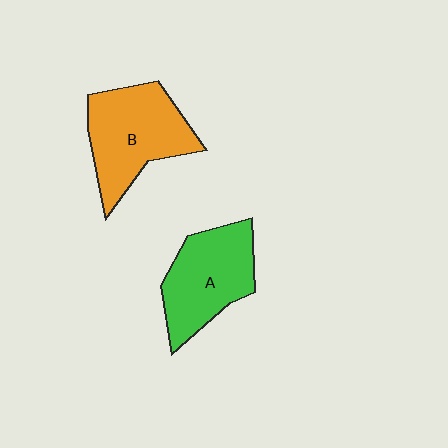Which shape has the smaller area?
Shape A (green).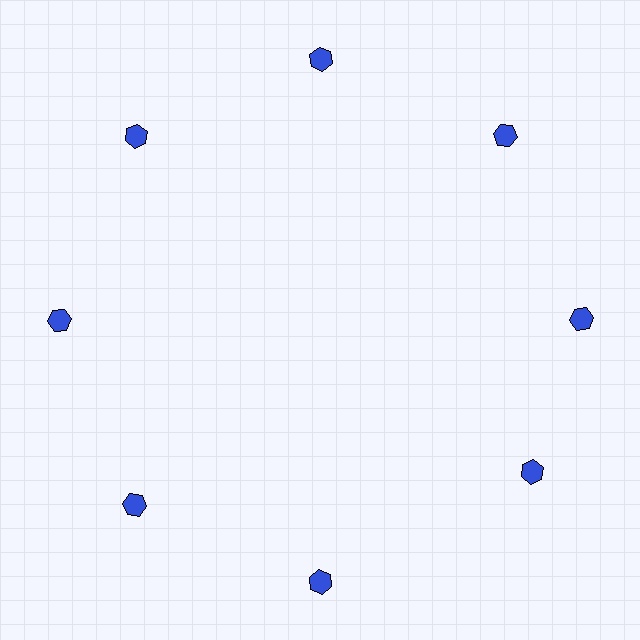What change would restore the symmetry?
The symmetry would be restored by rotating it back into even spacing with its neighbors so that all 8 hexagons sit at equal angles and equal distance from the center.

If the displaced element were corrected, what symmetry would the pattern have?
It would have 8-fold rotational symmetry — the pattern would map onto itself every 45 degrees.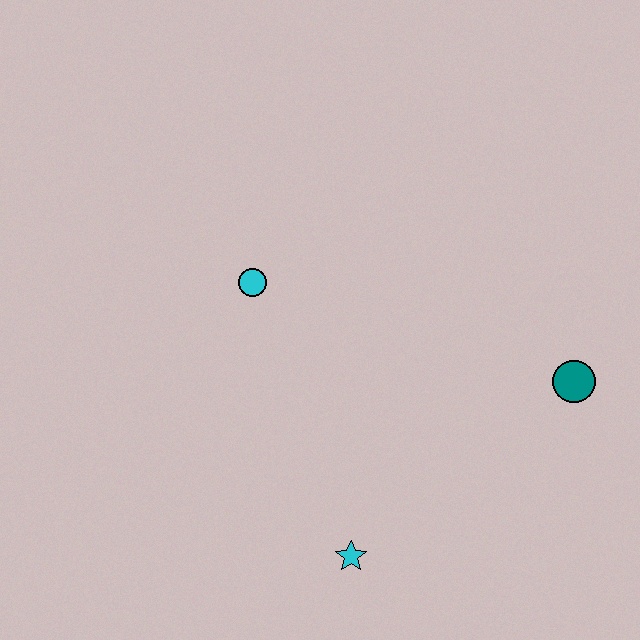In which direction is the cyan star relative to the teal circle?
The cyan star is to the left of the teal circle.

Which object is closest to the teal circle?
The cyan star is closest to the teal circle.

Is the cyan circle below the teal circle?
No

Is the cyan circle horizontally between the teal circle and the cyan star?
No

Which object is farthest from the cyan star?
The cyan circle is farthest from the cyan star.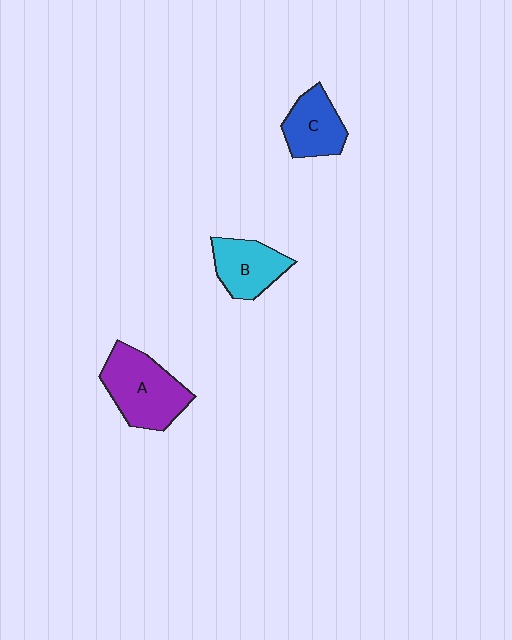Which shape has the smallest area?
Shape C (blue).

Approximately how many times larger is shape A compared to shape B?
Approximately 1.4 times.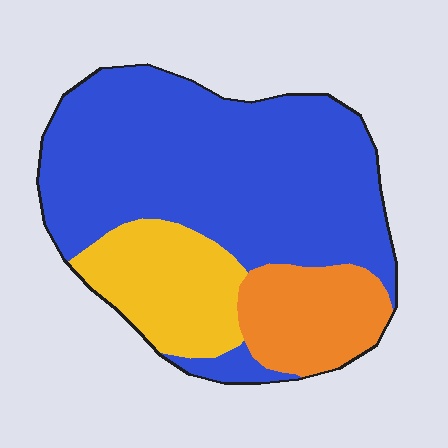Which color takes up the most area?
Blue, at roughly 65%.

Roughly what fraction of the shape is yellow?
Yellow covers about 20% of the shape.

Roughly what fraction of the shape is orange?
Orange covers about 15% of the shape.